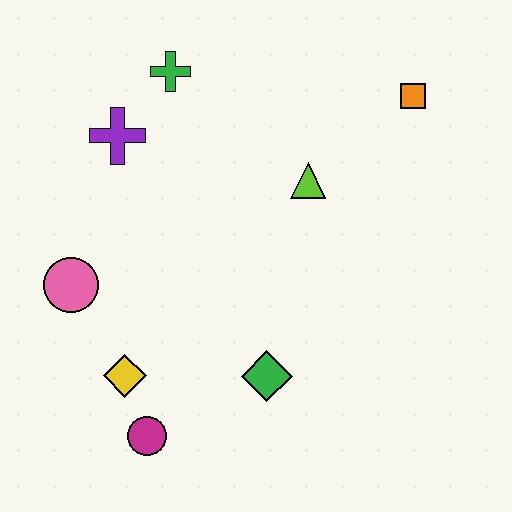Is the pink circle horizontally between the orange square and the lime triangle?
No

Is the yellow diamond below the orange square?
Yes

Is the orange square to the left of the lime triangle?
No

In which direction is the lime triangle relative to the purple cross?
The lime triangle is to the right of the purple cross.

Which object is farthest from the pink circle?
The orange square is farthest from the pink circle.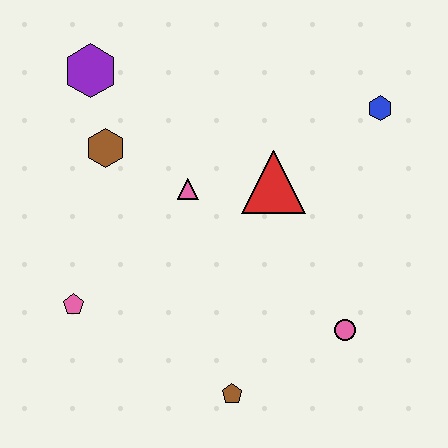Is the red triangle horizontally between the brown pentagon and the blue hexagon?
Yes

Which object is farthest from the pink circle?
The purple hexagon is farthest from the pink circle.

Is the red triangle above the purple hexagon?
No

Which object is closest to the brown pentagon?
The pink circle is closest to the brown pentagon.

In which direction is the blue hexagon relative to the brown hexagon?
The blue hexagon is to the right of the brown hexagon.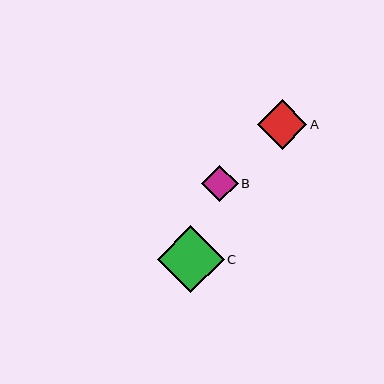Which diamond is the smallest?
Diamond B is the smallest with a size of approximately 37 pixels.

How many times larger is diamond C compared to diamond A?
Diamond C is approximately 1.4 times the size of diamond A.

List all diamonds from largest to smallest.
From largest to smallest: C, A, B.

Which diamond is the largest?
Diamond C is the largest with a size of approximately 67 pixels.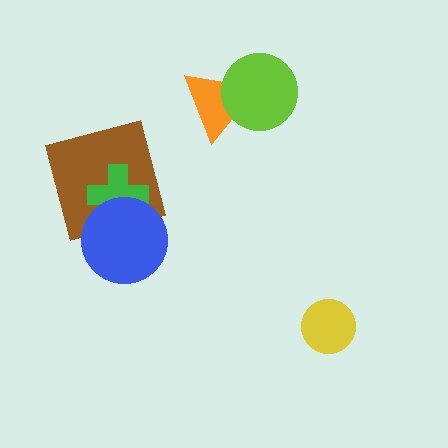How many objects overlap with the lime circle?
1 object overlaps with the lime circle.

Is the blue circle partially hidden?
No, no other shape covers it.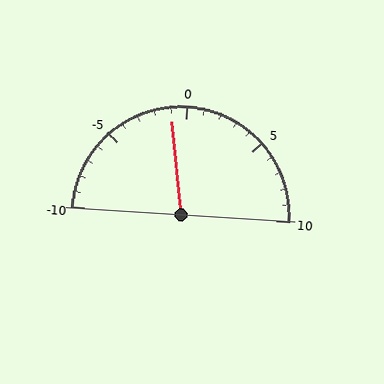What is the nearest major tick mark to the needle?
The nearest major tick mark is 0.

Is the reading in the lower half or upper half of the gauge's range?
The reading is in the lower half of the range (-10 to 10).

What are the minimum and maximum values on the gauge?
The gauge ranges from -10 to 10.